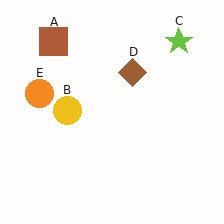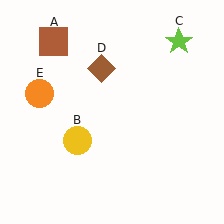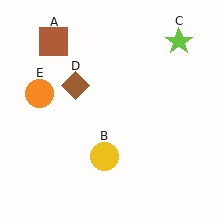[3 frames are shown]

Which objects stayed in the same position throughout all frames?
Brown square (object A) and lime star (object C) and orange circle (object E) remained stationary.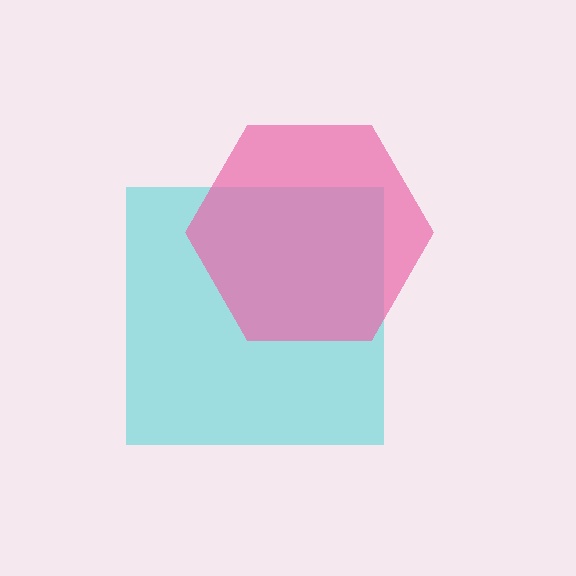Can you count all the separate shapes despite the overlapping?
Yes, there are 2 separate shapes.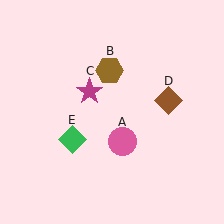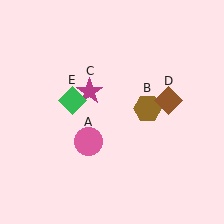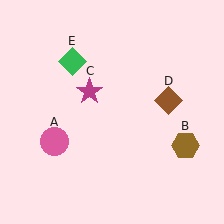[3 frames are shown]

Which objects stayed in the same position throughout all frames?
Magenta star (object C) and brown diamond (object D) remained stationary.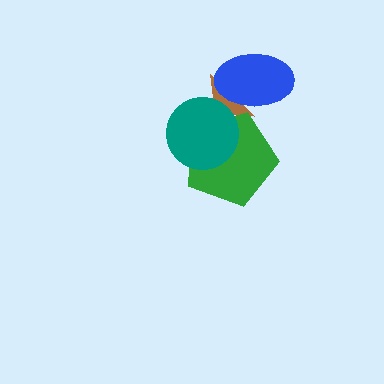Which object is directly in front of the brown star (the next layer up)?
The blue ellipse is directly in front of the brown star.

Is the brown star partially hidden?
Yes, it is partially covered by another shape.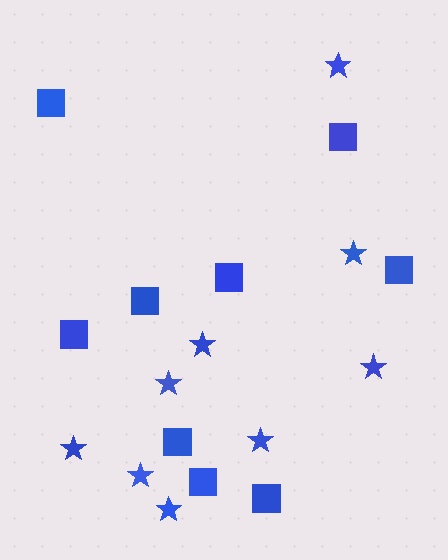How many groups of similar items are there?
There are 2 groups: one group of squares (9) and one group of stars (9).